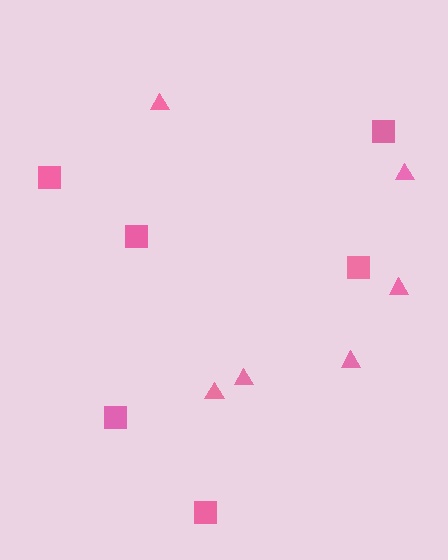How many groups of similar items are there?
There are 2 groups: one group of squares (6) and one group of triangles (6).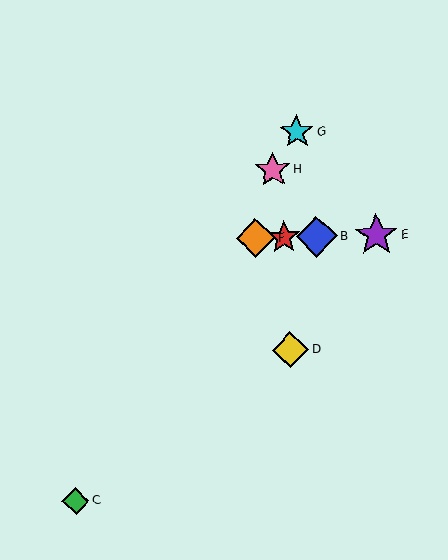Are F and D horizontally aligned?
No, F is at y≈238 and D is at y≈350.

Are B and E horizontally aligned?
Yes, both are at y≈237.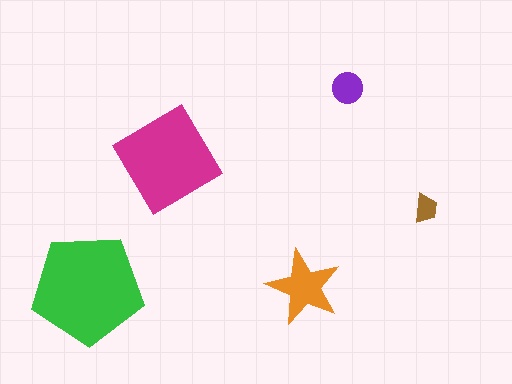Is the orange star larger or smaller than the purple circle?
Larger.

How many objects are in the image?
There are 5 objects in the image.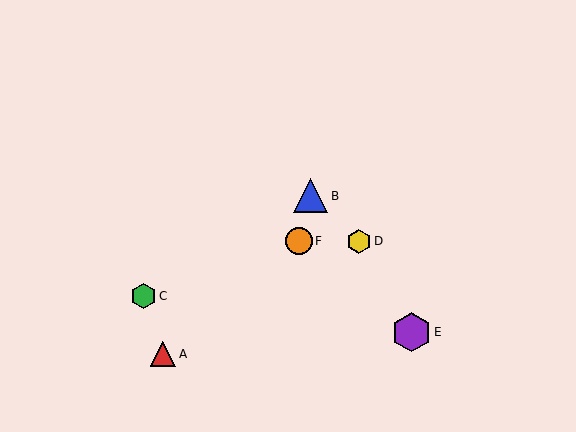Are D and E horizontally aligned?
No, D is at y≈241 and E is at y≈332.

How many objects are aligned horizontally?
2 objects (D, F) are aligned horizontally.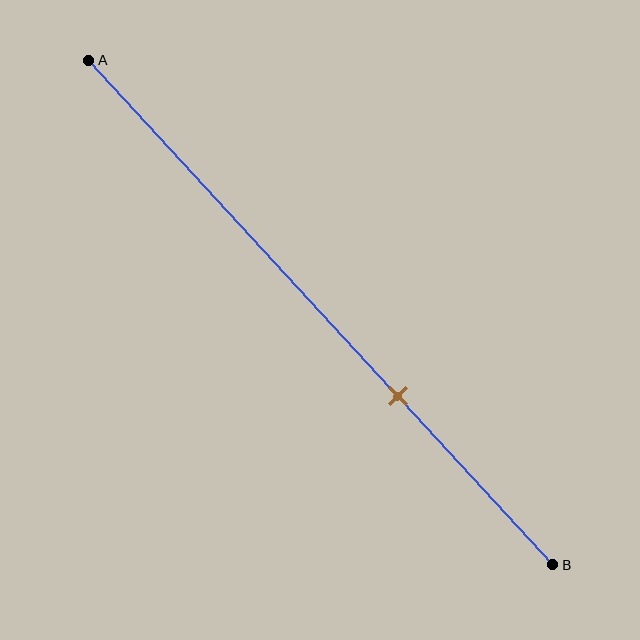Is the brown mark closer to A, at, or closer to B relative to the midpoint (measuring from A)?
The brown mark is closer to point B than the midpoint of segment AB.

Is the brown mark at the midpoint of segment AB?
No, the mark is at about 65% from A, not at the 50% midpoint.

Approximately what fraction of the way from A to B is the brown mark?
The brown mark is approximately 65% of the way from A to B.